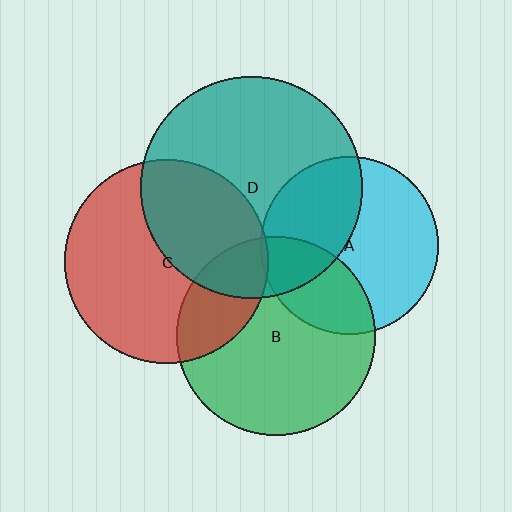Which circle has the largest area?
Circle D (teal).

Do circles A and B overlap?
Yes.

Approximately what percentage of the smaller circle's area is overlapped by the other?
Approximately 30%.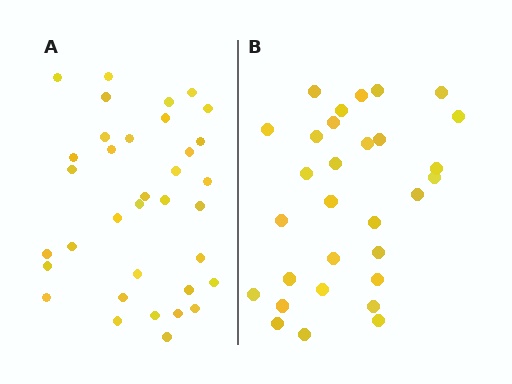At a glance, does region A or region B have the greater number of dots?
Region A (the left region) has more dots.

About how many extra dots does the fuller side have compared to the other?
Region A has about 5 more dots than region B.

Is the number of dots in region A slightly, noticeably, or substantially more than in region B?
Region A has only slightly more — the two regions are fairly close. The ratio is roughly 1.2 to 1.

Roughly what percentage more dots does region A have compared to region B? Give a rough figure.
About 15% more.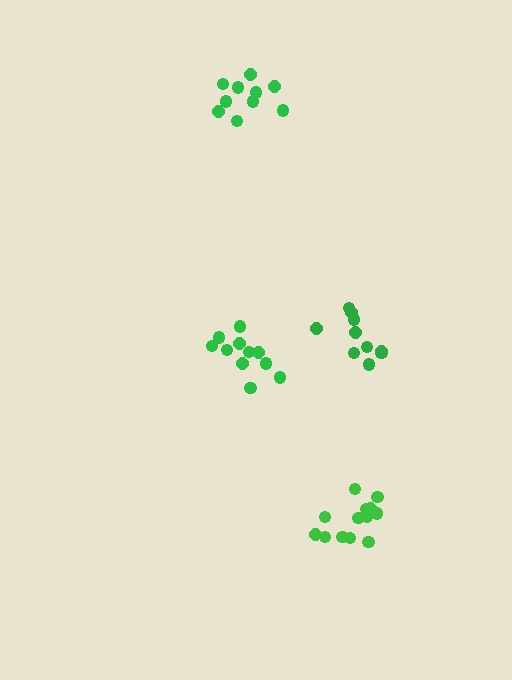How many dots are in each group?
Group 1: 13 dots, Group 2: 11 dots, Group 3: 10 dots, Group 4: 10 dots (44 total).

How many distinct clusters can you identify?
There are 4 distinct clusters.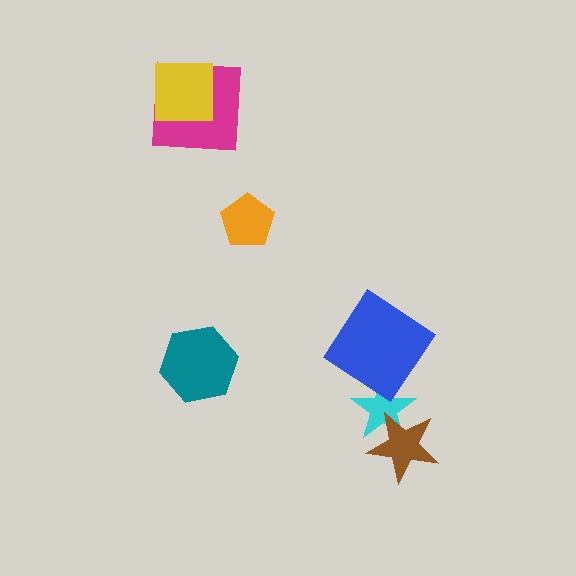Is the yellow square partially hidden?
No, no other shape covers it.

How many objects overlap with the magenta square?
1 object overlaps with the magenta square.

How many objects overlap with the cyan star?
2 objects overlap with the cyan star.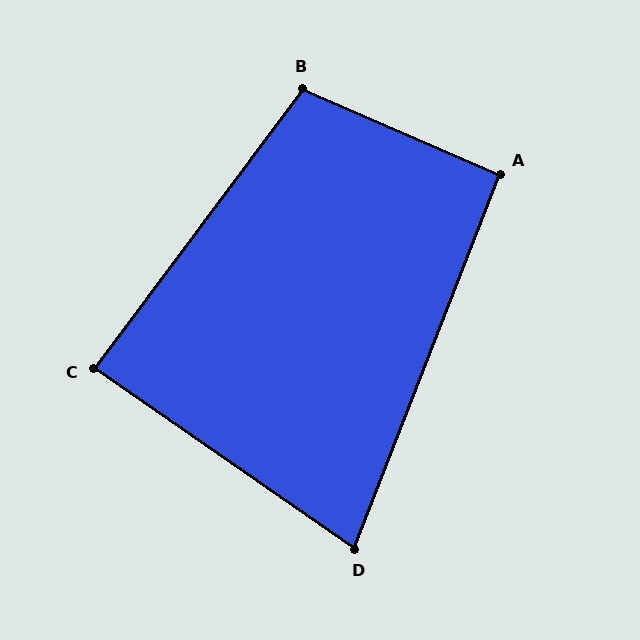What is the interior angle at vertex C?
Approximately 88 degrees (approximately right).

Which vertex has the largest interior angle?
B, at approximately 103 degrees.